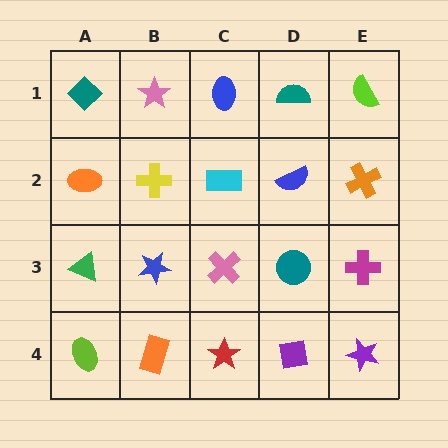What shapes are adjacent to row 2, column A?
A teal diamond (row 1, column A), a green triangle (row 3, column A), a yellow cross (row 2, column B).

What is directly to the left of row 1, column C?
A pink star.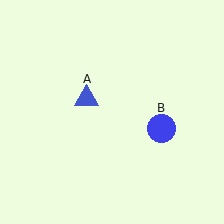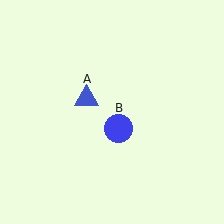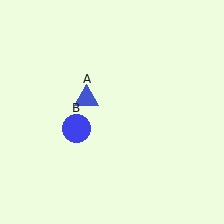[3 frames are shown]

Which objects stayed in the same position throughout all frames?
Blue triangle (object A) remained stationary.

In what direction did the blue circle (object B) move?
The blue circle (object B) moved left.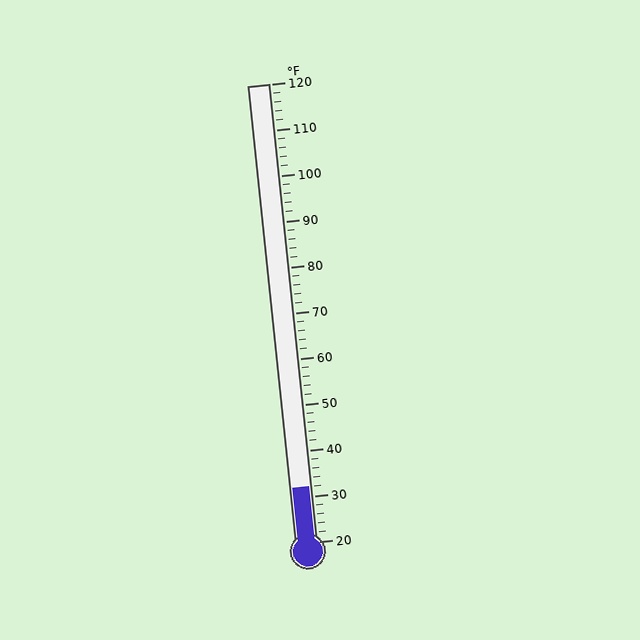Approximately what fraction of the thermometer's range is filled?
The thermometer is filled to approximately 10% of its range.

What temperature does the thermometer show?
The thermometer shows approximately 32°F.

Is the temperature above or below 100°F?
The temperature is below 100°F.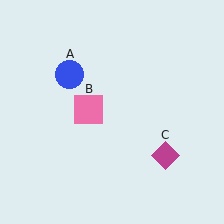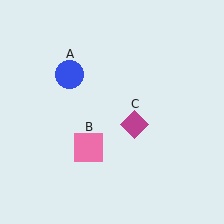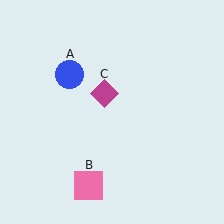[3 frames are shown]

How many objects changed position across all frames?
2 objects changed position: pink square (object B), magenta diamond (object C).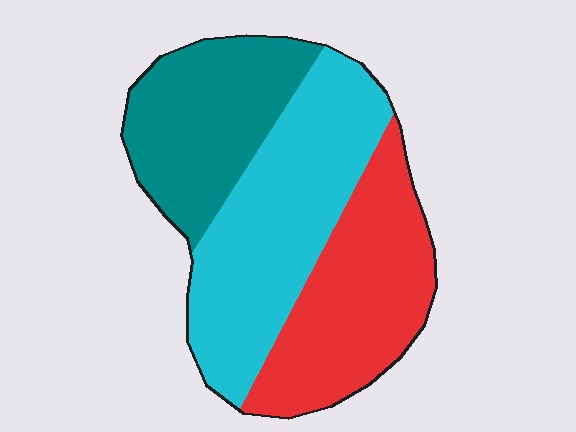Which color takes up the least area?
Teal, at roughly 30%.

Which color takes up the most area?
Cyan, at roughly 40%.